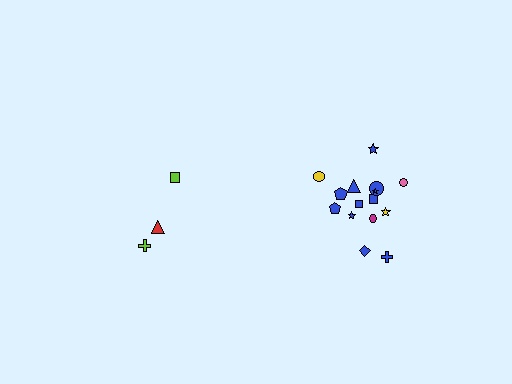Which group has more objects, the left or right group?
The right group.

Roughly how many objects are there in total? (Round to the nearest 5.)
Roughly 20 objects in total.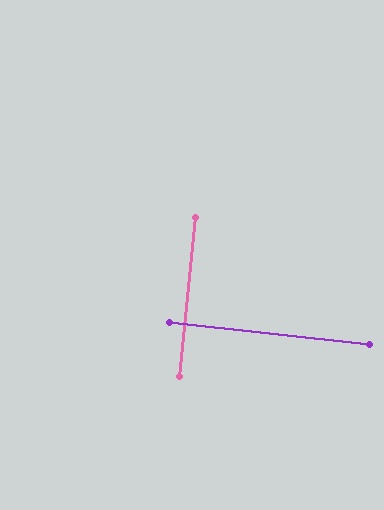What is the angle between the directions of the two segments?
Approximately 89 degrees.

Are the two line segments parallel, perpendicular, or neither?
Perpendicular — they meet at approximately 89°.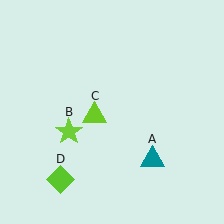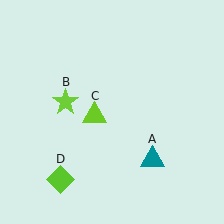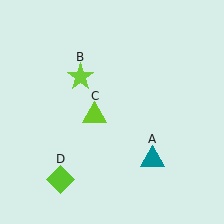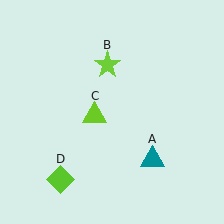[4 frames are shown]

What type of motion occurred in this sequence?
The lime star (object B) rotated clockwise around the center of the scene.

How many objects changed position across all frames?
1 object changed position: lime star (object B).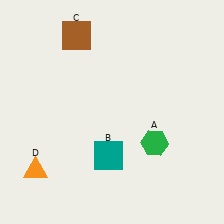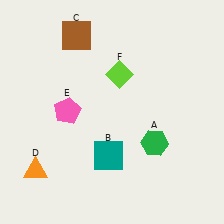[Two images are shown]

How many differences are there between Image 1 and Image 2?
There are 2 differences between the two images.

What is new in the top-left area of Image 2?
A pink pentagon (E) was added in the top-left area of Image 2.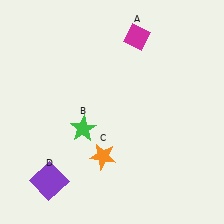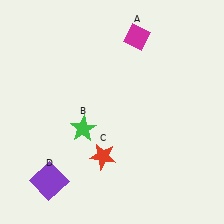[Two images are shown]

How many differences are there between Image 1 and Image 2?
There is 1 difference between the two images.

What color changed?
The star (C) changed from orange in Image 1 to red in Image 2.